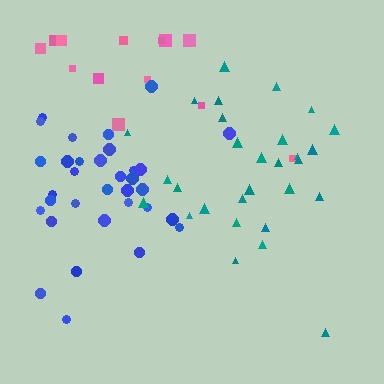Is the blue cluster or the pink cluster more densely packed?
Blue.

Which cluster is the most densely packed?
Blue.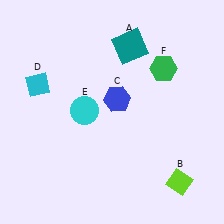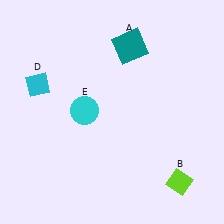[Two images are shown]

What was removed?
The blue hexagon (C), the green hexagon (F) were removed in Image 2.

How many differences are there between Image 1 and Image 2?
There are 2 differences between the two images.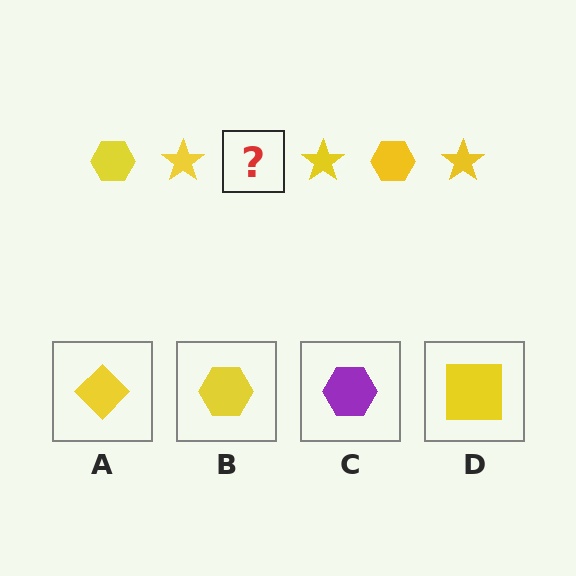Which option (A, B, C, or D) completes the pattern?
B.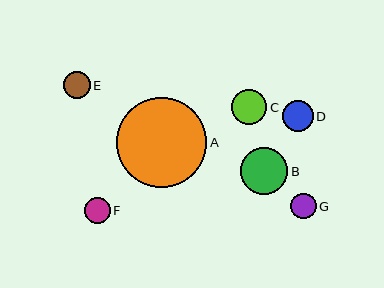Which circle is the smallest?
Circle F is the smallest with a size of approximately 25 pixels.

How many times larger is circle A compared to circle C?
Circle A is approximately 2.5 times the size of circle C.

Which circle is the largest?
Circle A is the largest with a size of approximately 90 pixels.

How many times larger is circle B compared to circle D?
Circle B is approximately 1.5 times the size of circle D.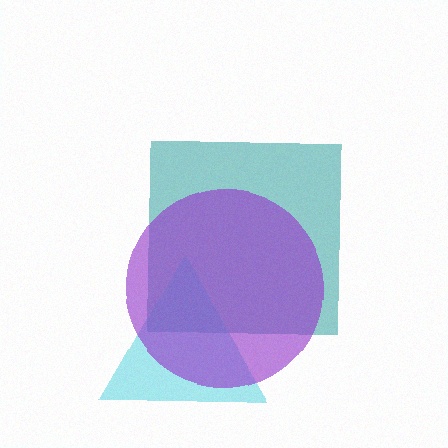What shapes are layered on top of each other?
The layered shapes are: a teal square, a cyan triangle, a purple circle.